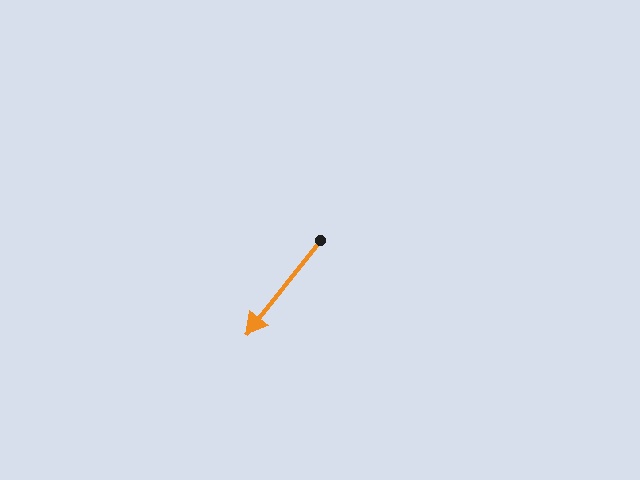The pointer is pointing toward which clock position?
Roughly 7 o'clock.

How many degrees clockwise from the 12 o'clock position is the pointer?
Approximately 218 degrees.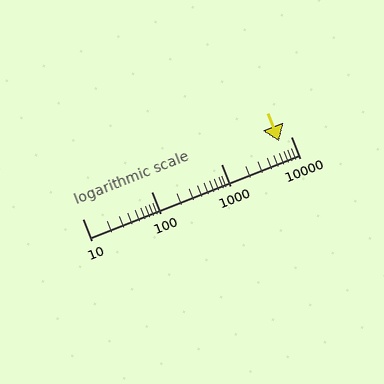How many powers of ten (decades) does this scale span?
The scale spans 3 decades, from 10 to 10000.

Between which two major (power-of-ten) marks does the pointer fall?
The pointer is between 1000 and 10000.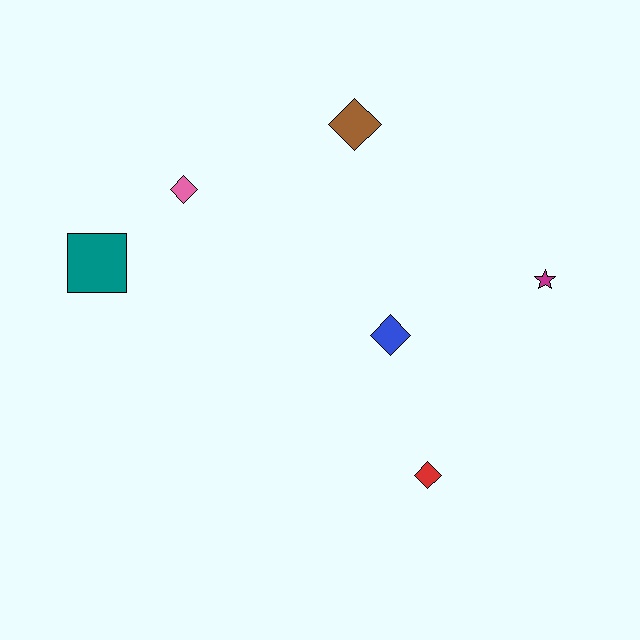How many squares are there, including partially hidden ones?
There is 1 square.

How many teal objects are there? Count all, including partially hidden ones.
There is 1 teal object.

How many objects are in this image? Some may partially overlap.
There are 6 objects.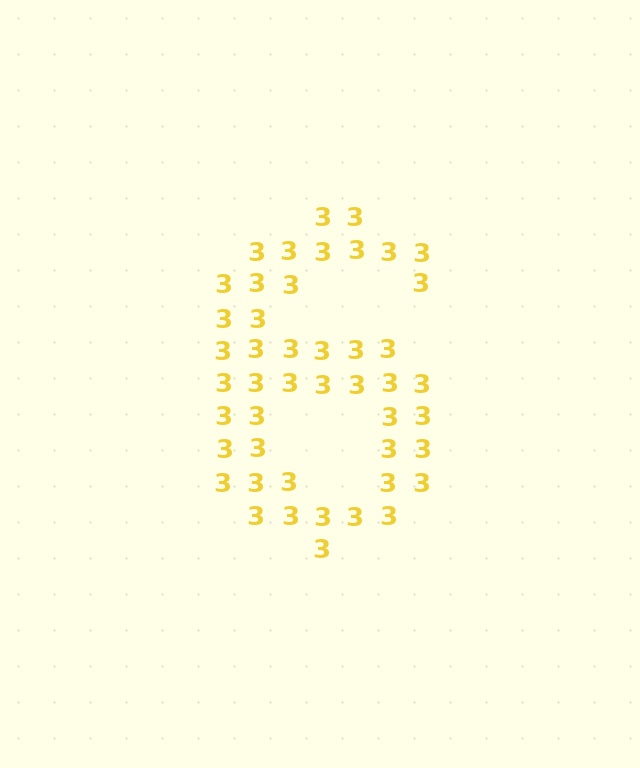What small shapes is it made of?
It is made of small digit 3's.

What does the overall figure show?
The overall figure shows the digit 6.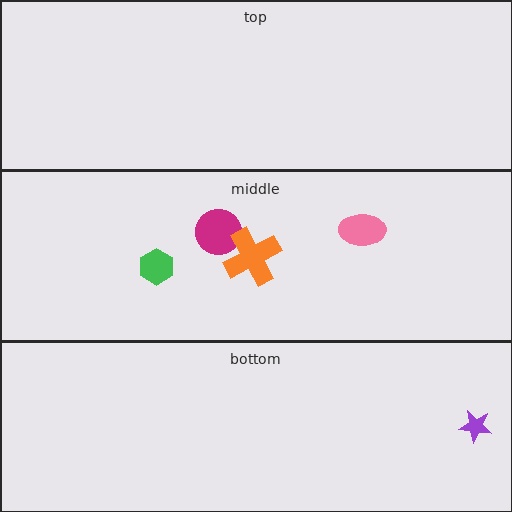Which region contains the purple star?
The bottom region.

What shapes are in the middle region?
The green hexagon, the magenta circle, the pink ellipse, the orange cross.